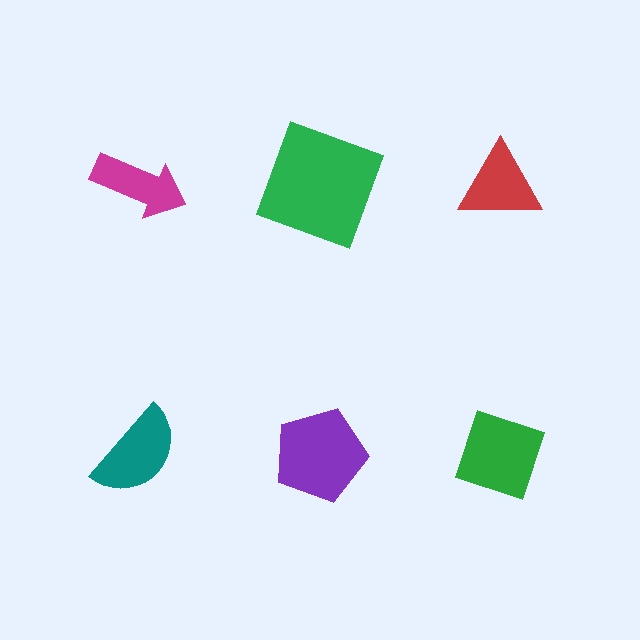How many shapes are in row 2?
3 shapes.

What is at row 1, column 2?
A green square.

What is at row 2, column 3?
A green diamond.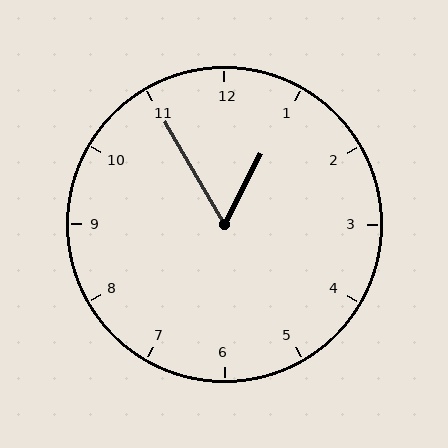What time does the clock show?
12:55.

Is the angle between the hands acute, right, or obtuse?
It is acute.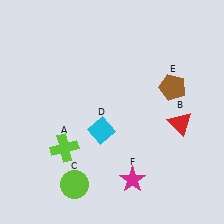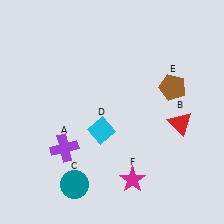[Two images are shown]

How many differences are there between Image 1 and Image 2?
There are 2 differences between the two images.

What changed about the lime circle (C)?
In Image 1, C is lime. In Image 2, it changed to teal.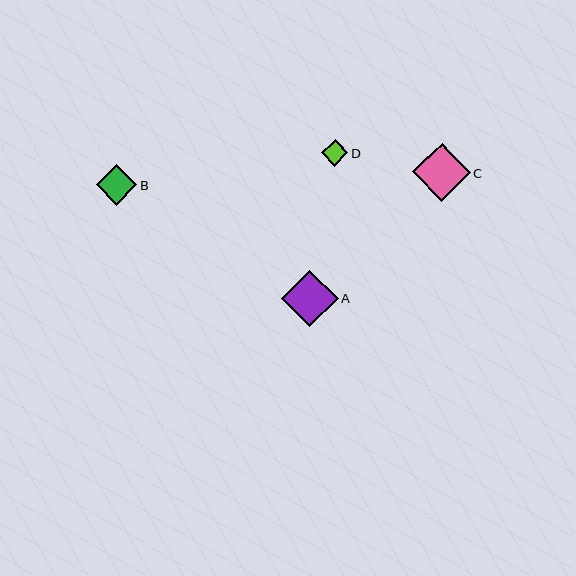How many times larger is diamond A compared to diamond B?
Diamond A is approximately 1.4 times the size of diamond B.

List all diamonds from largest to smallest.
From largest to smallest: C, A, B, D.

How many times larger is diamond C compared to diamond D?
Diamond C is approximately 2.2 times the size of diamond D.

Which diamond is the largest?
Diamond C is the largest with a size of approximately 58 pixels.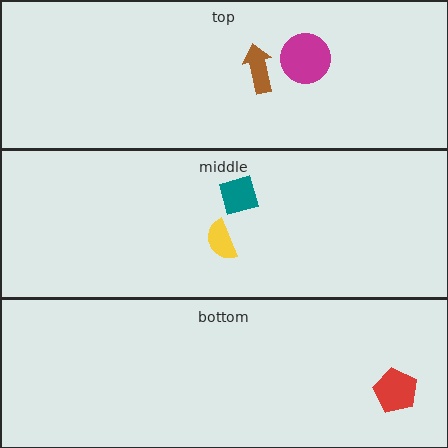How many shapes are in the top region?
2.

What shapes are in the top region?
The brown arrow, the magenta circle.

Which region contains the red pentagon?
The bottom region.